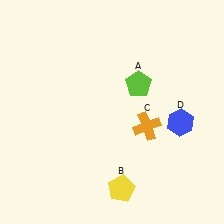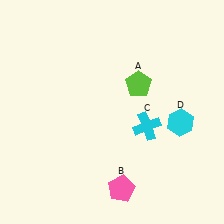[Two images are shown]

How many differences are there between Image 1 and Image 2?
There are 3 differences between the two images.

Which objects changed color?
B changed from yellow to pink. C changed from orange to cyan. D changed from blue to cyan.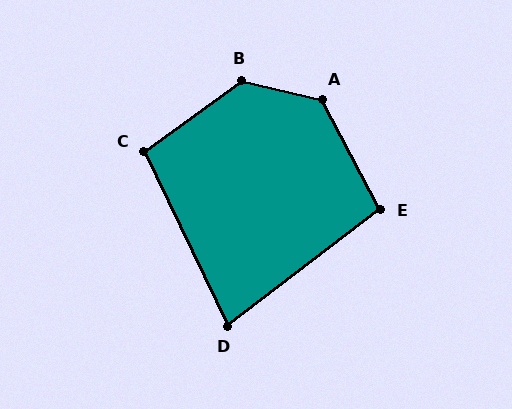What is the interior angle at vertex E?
Approximately 100 degrees (obtuse).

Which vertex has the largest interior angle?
B, at approximately 131 degrees.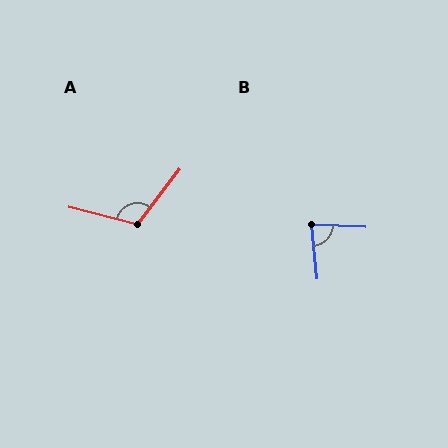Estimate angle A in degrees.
Approximately 113 degrees.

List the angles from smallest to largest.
B (82°), A (113°).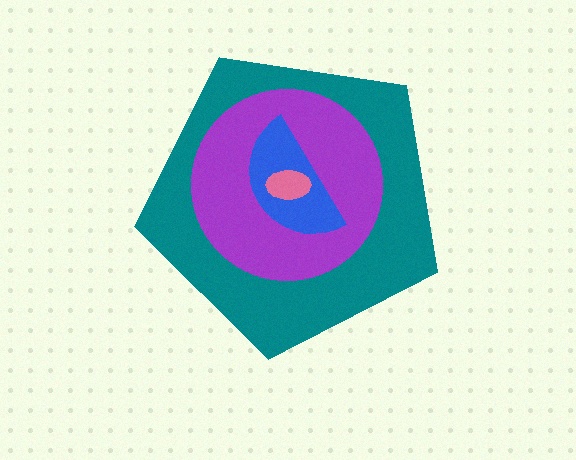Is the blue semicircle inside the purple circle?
Yes.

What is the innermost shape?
The pink ellipse.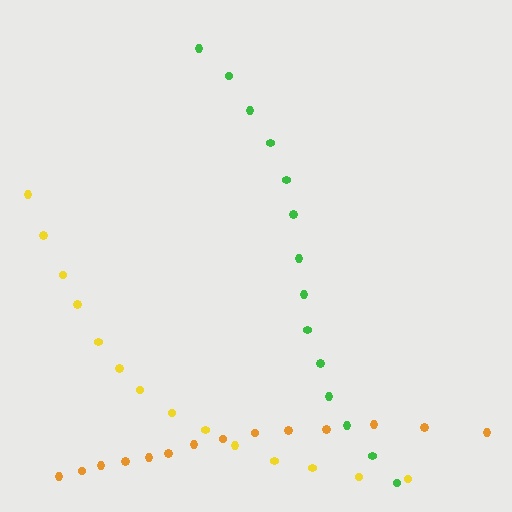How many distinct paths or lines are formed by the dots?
There are 3 distinct paths.